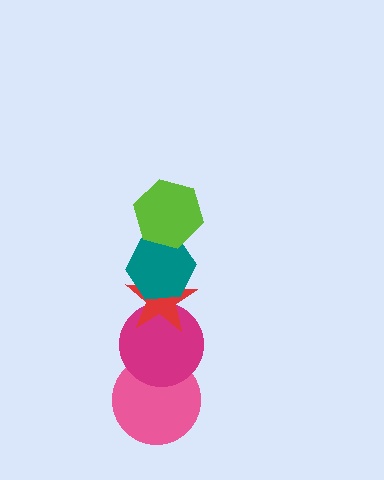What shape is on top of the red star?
The teal hexagon is on top of the red star.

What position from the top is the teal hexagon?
The teal hexagon is 2nd from the top.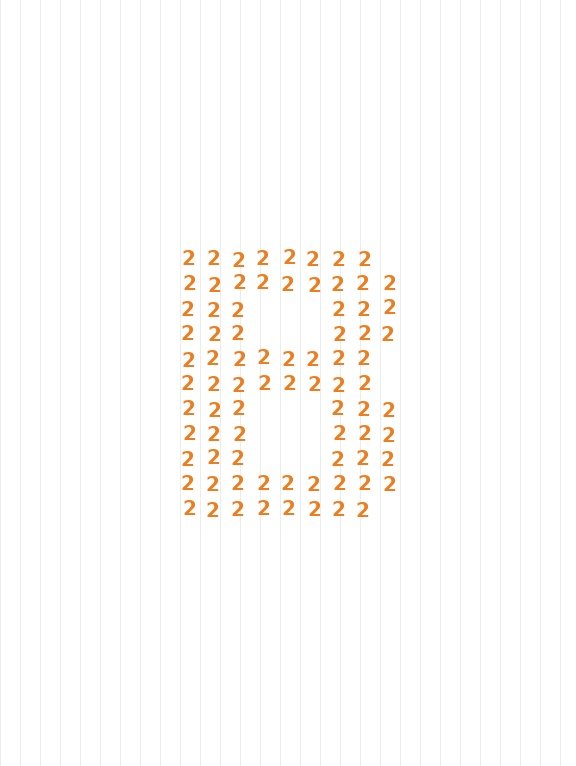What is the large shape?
The large shape is the letter B.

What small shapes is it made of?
It is made of small digit 2's.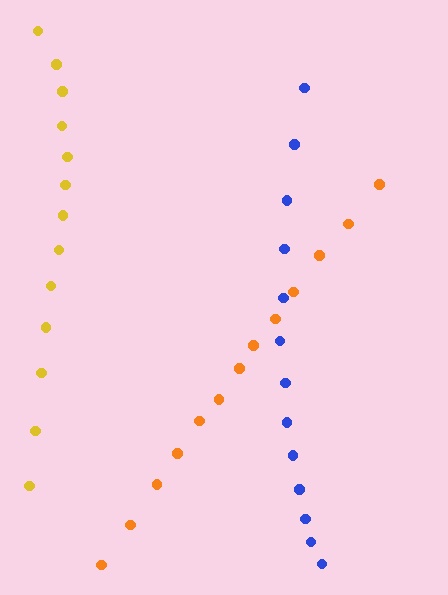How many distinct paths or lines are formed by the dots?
There are 3 distinct paths.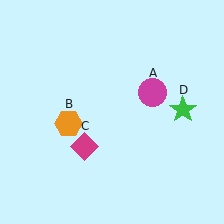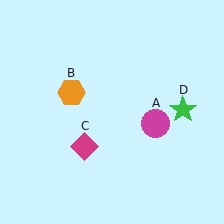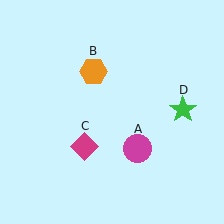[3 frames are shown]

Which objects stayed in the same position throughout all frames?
Magenta diamond (object C) and green star (object D) remained stationary.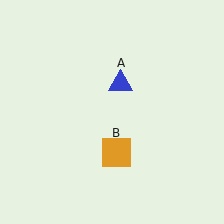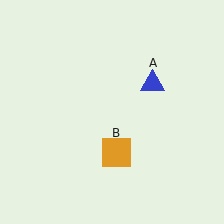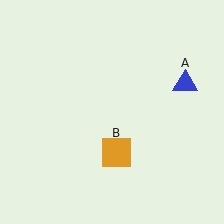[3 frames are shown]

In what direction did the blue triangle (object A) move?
The blue triangle (object A) moved right.